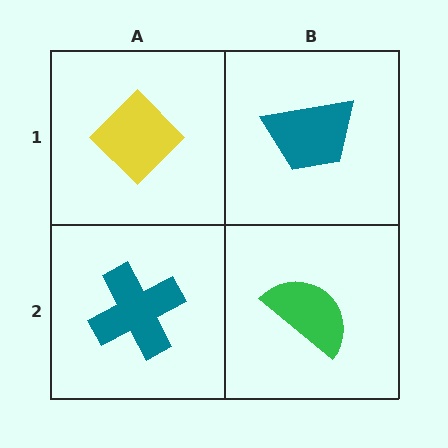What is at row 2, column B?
A green semicircle.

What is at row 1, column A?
A yellow diamond.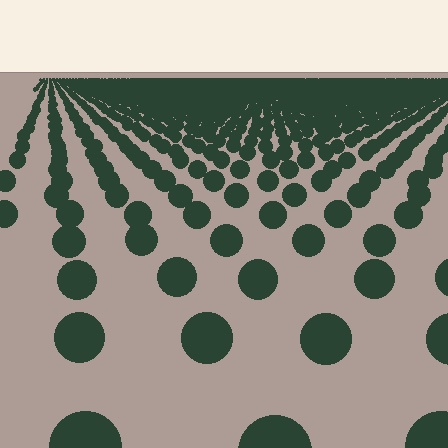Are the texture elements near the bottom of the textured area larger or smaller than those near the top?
Larger. Near the bottom, elements are closer to the viewer and appear at a bigger on-screen size.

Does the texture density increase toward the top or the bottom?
Density increases toward the top.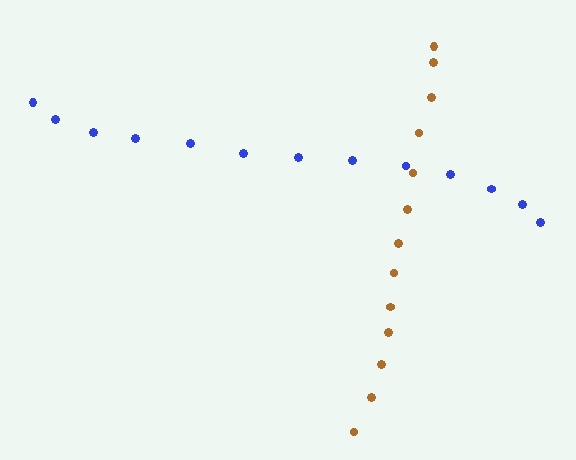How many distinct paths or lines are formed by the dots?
There are 2 distinct paths.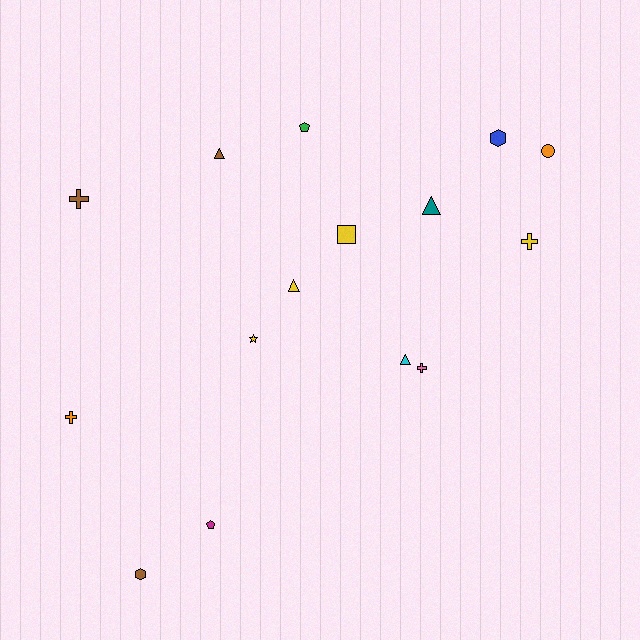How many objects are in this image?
There are 15 objects.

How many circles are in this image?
There is 1 circle.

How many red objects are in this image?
There are no red objects.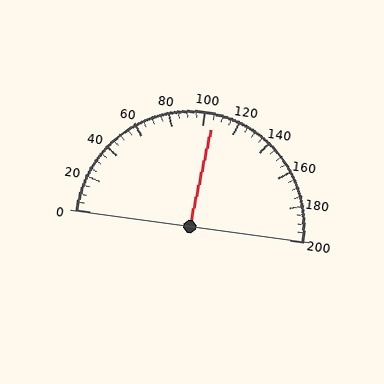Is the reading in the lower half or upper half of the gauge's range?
The reading is in the upper half of the range (0 to 200).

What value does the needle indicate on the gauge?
The needle indicates approximately 105.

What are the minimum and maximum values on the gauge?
The gauge ranges from 0 to 200.